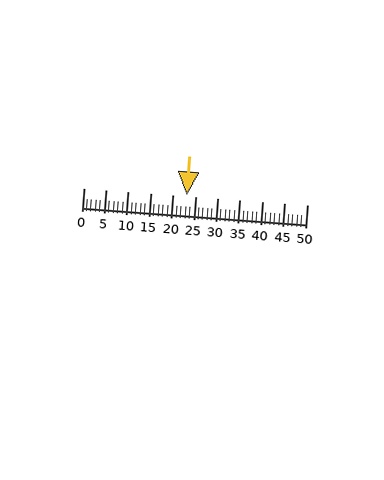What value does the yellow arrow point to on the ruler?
The yellow arrow points to approximately 23.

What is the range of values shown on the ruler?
The ruler shows values from 0 to 50.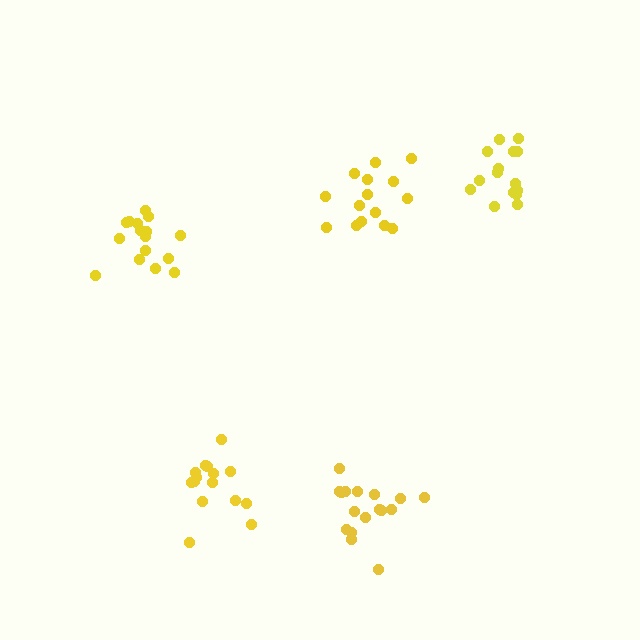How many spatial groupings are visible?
There are 5 spatial groupings.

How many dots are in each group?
Group 1: 16 dots, Group 2: 15 dots, Group 3: 15 dots, Group 4: 17 dots, Group 5: 15 dots (78 total).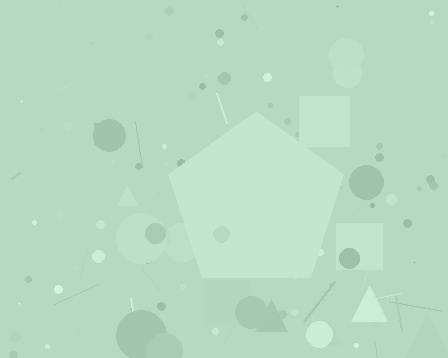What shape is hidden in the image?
A pentagon is hidden in the image.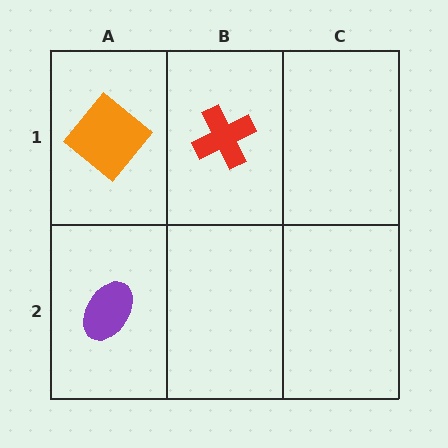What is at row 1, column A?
An orange diamond.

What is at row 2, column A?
A purple ellipse.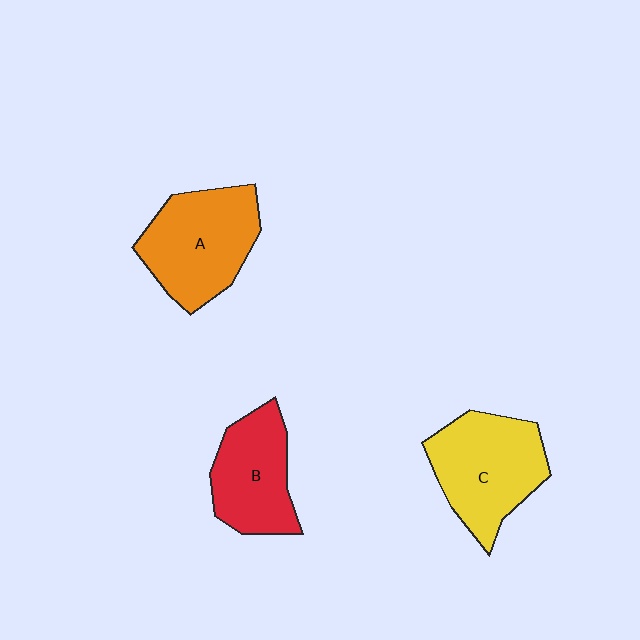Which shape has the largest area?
Shape C (yellow).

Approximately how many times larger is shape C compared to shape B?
Approximately 1.2 times.